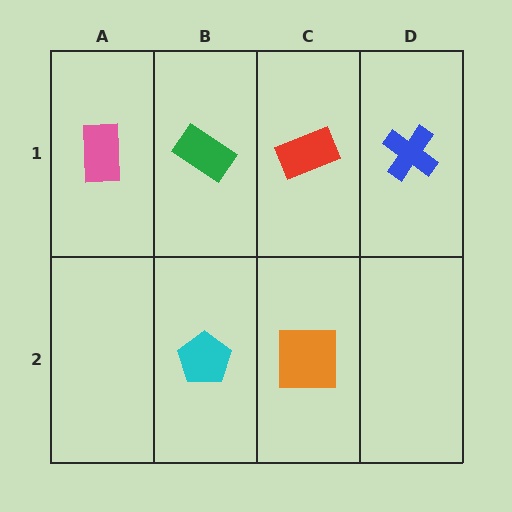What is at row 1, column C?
A red rectangle.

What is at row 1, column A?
A pink rectangle.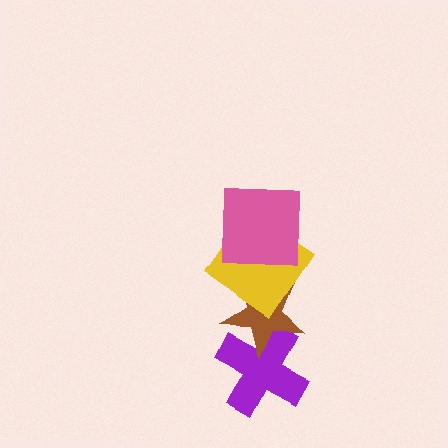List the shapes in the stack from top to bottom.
From top to bottom: the pink square, the yellow diamond, the brown star, the purple cross.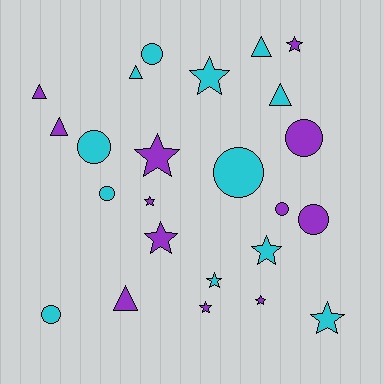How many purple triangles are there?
There are 3 purple triangles.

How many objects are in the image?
There are 24 objects.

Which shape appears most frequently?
Star, with 10 objects.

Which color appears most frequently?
Cyan, with 12 objects.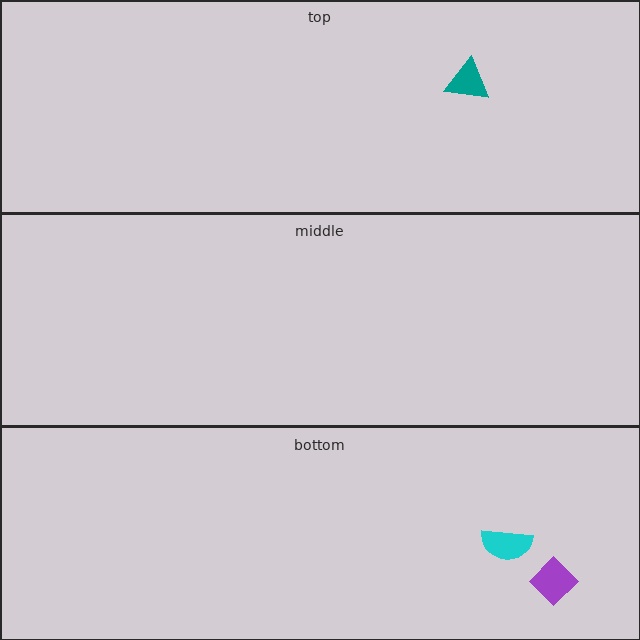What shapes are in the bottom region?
The purple diamond, the cyan semicircle.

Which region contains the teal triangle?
The top region.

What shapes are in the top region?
The teal triangle.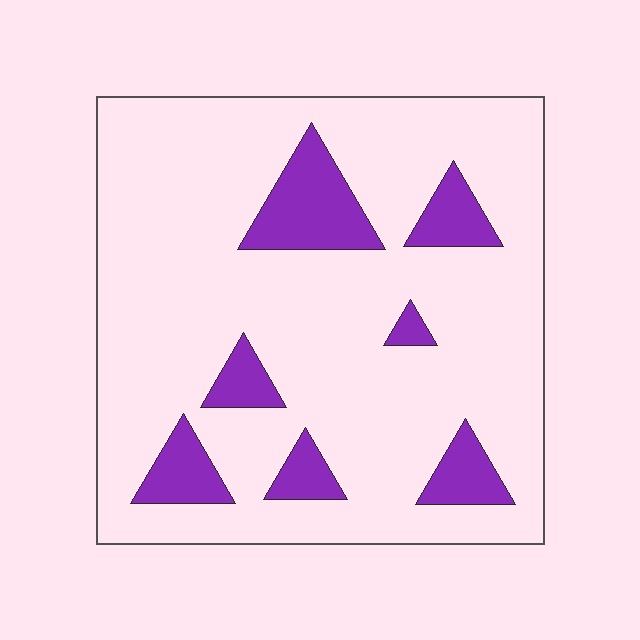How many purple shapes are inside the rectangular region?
7.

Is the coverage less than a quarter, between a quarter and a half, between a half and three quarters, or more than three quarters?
Less than a quarter.